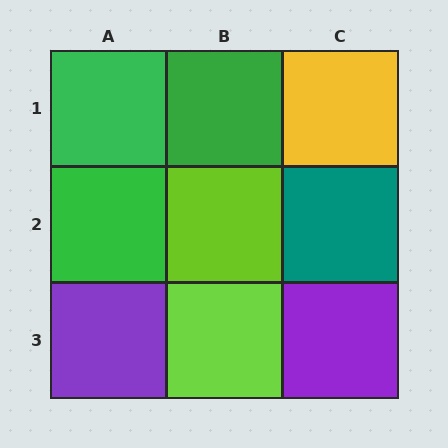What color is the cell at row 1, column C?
Yellow.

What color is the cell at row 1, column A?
Green.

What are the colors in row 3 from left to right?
Purple, lime, purple.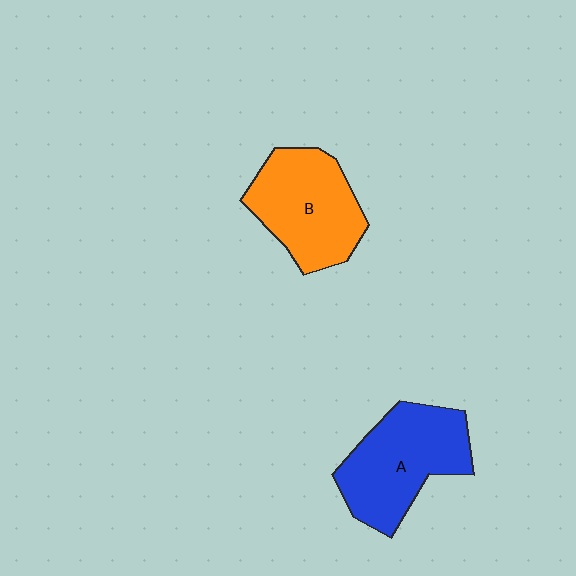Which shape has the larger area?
Shape A (blue).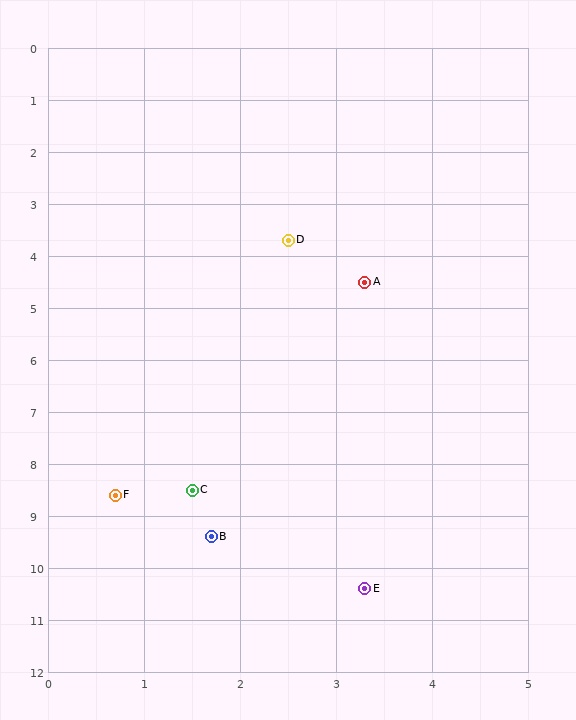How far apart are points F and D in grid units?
Points F and D are about 5.2 grid units apart.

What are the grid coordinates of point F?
Point F is at approximately (0.7, 8.6).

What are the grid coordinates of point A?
Point A is at approximately (3.3, 4.5).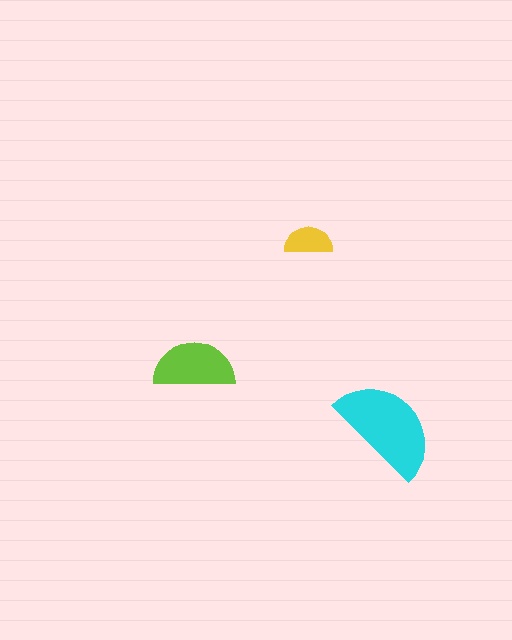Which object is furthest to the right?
The cyan semicircle is rightmost.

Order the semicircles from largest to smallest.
the cyan one, the lime one, the yellow one.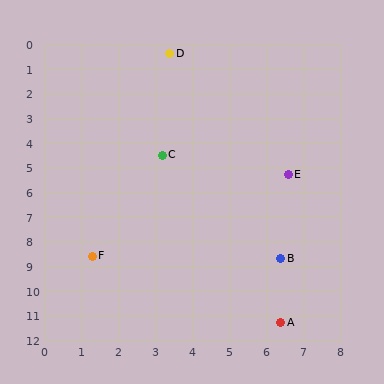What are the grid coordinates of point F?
Point F is at approximately (1.3, 8.6).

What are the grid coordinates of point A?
Point A is at approximately (6.4, 11.3).